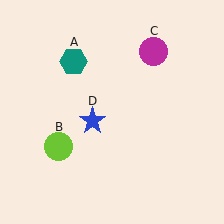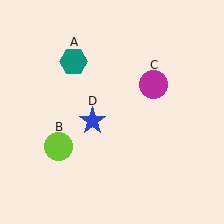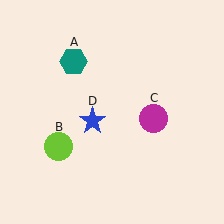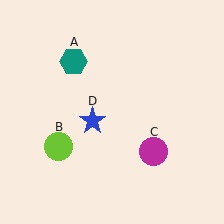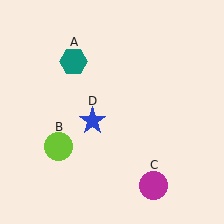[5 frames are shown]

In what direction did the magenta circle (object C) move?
The magenta circle (object C) moved down.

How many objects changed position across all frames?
1 object changed position: magenta circle (object C).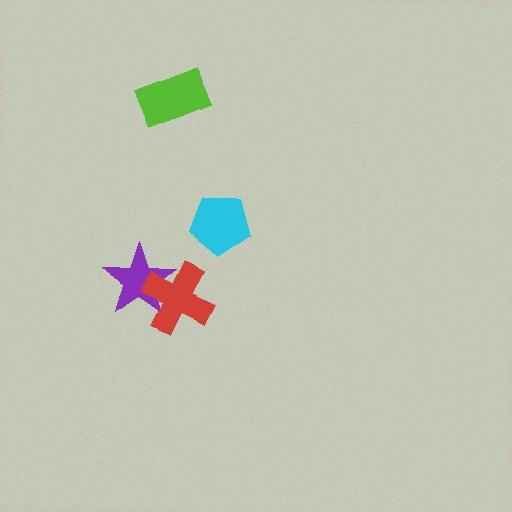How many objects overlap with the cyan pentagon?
0 objects overlap with the cyan pentagon.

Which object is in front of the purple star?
The red cross is in front of the purple star.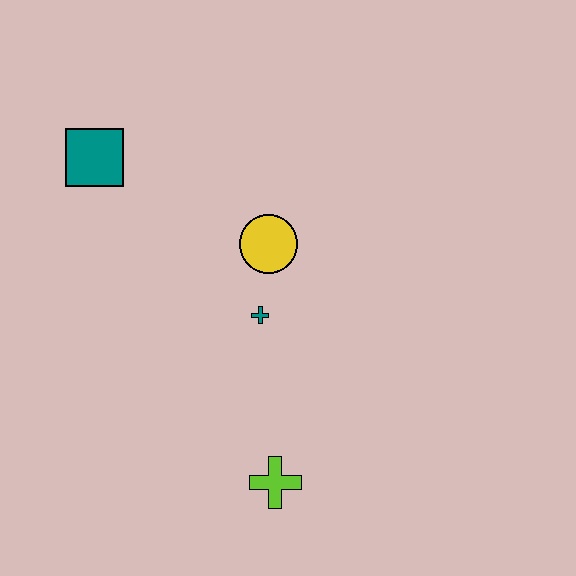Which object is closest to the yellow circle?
The teal cross is closest to the yellow circle.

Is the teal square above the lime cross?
Yes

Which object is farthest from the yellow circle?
The lime cross is farthest from the yellow circle.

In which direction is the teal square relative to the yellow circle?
The teal square is to the left of the yellow circle.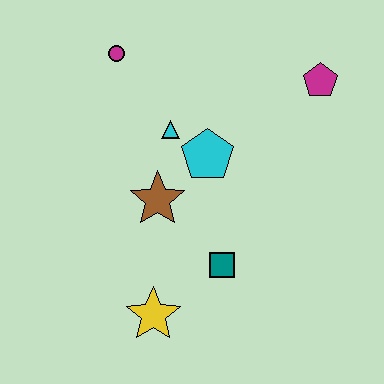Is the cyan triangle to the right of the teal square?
No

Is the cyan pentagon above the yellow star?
Yes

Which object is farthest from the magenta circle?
The yellow star is farthest from the magenta circle.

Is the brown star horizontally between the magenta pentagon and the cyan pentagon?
No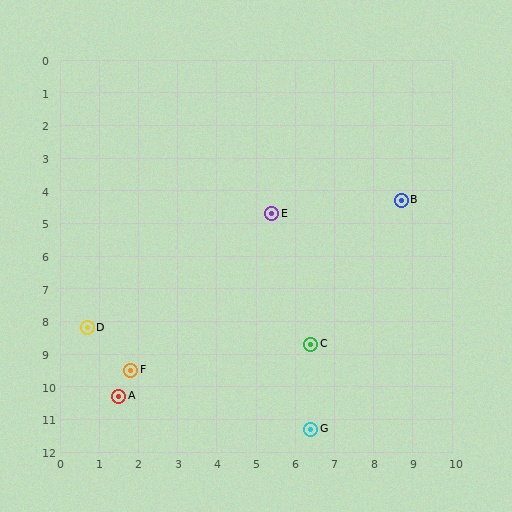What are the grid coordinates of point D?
Point D is at approximately (0.7, 8.2).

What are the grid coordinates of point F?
Point F is at approximately (1.8, 9.5).